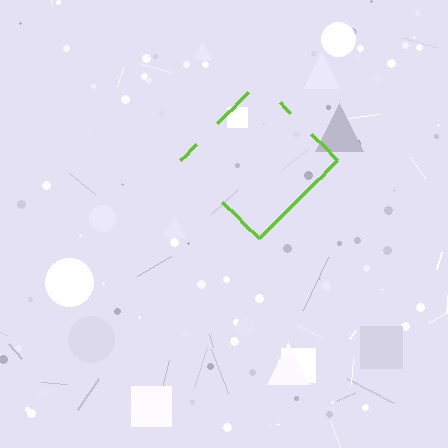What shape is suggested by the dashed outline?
The dashed outline suggests a diamond.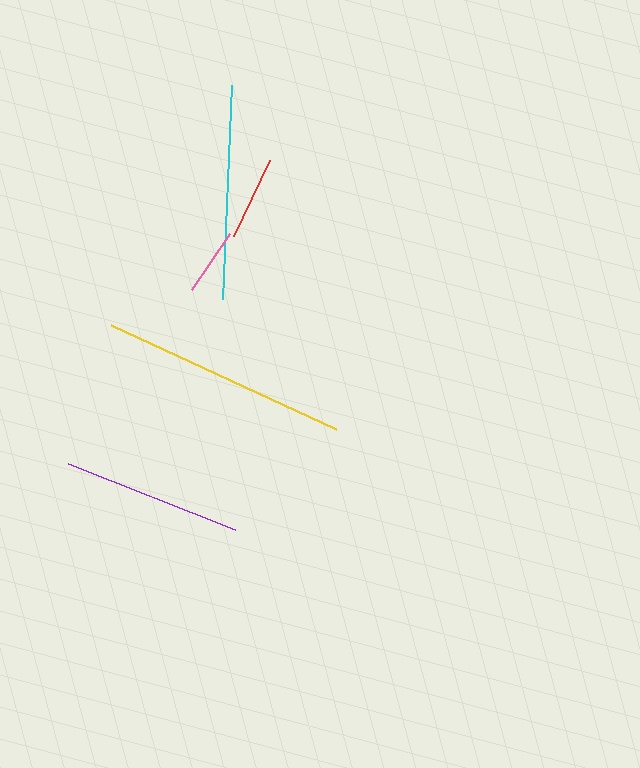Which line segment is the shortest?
The pink line is the shortest at approximately 68 pixels.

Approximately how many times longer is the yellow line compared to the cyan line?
The yellow line is approximately 1.2 times the length of the cyan line.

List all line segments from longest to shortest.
From longest to shortest: yellow, cyan, purple, red, pink.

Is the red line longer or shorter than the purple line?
The purple line is longer than the red line.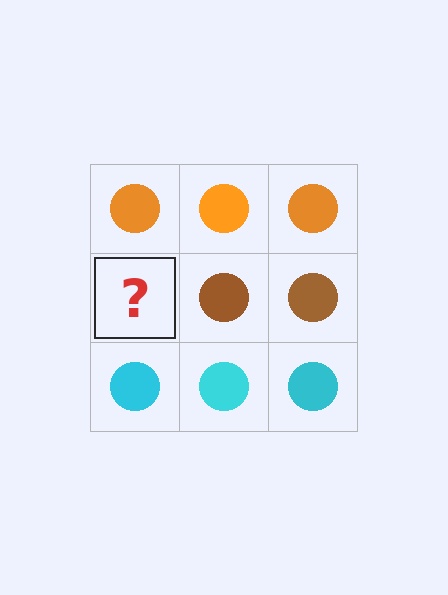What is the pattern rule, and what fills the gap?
The rule is that each row has a consistent color. The gap should be filled with a brown circle.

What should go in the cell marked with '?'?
The missing cell should contain a brown circle.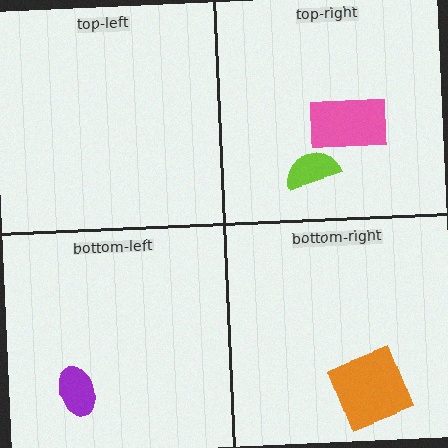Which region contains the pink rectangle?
The top-right region.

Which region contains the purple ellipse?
The bottom-left region.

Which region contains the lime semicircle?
The top-right region.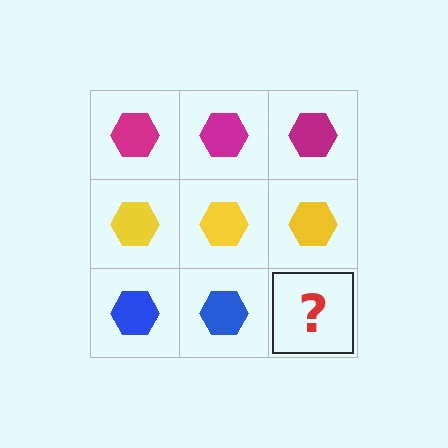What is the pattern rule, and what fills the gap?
The rule is that each row has a consistent color. The gap should be filled with a blue hexagon.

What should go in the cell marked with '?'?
The missing cell should contain a blue hexagon.